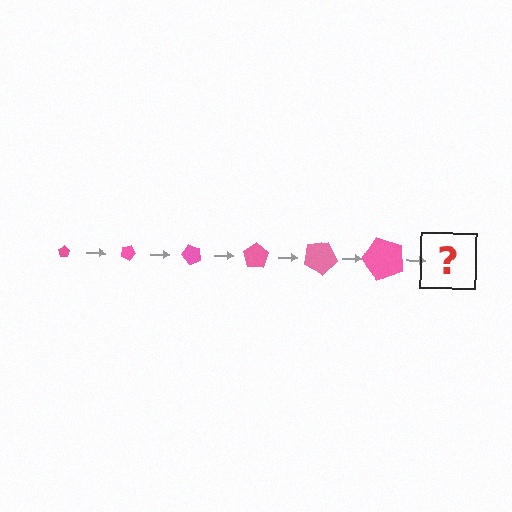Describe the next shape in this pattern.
It should be a pentagon, larger than the previous one and rotated 150 degrees from the start.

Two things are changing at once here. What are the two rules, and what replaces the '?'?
The two rules are that the pentagon grows larger each step and it rotates 25 degrees each step. The '?' should be a pentagon, larger than the previous one and rotated 150 degrees from the start.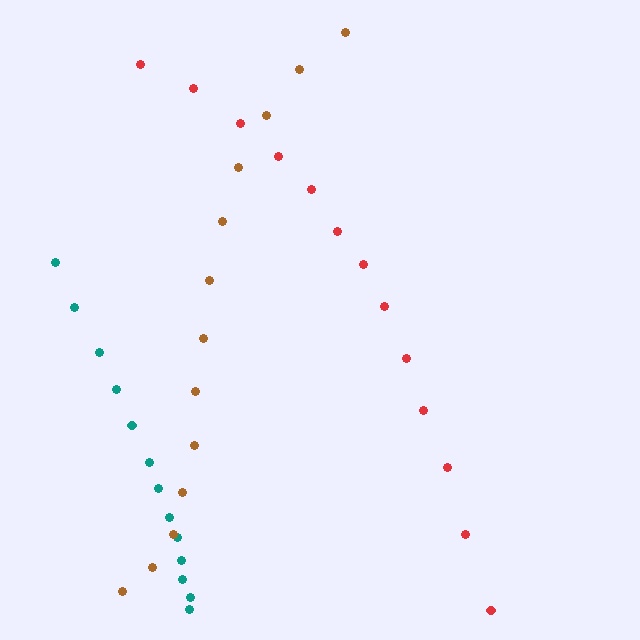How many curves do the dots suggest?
There are 3 distinct paths.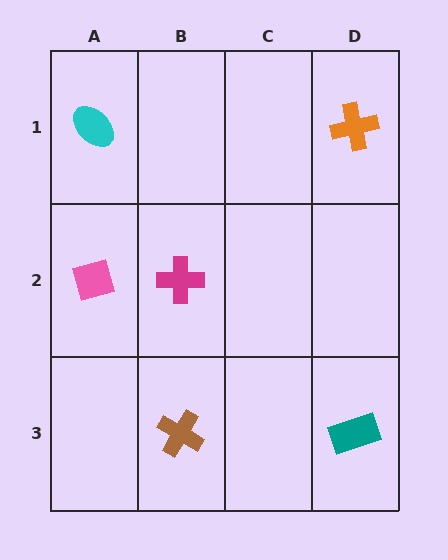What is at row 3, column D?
A teal rectangle.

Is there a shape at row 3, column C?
No, that cell is empty.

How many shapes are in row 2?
2 shapes.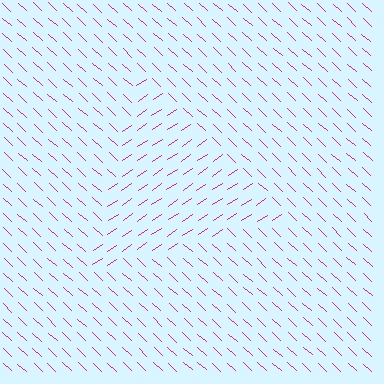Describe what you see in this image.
The image is filled with small magenta line segments. A triangle region in the image has lines oriented differently from the surrounding lines, creating a visible texture boundary.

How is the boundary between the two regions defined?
The boundary is defined purely by a change in line orientation (approximately 77 degrees difference). All lines are the same color and thickness.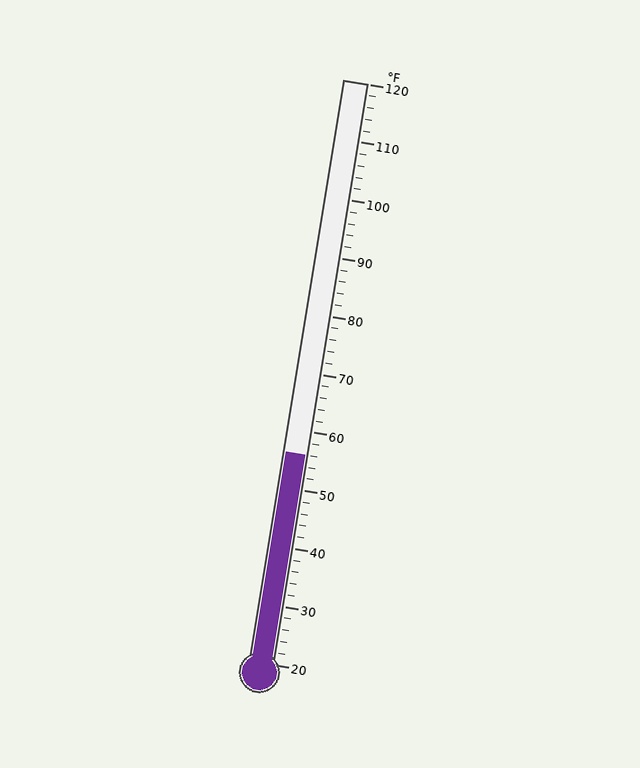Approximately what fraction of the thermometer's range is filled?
The thermometer is filled to approximately 35% of its range.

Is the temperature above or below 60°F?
The temperature is below 60°F.